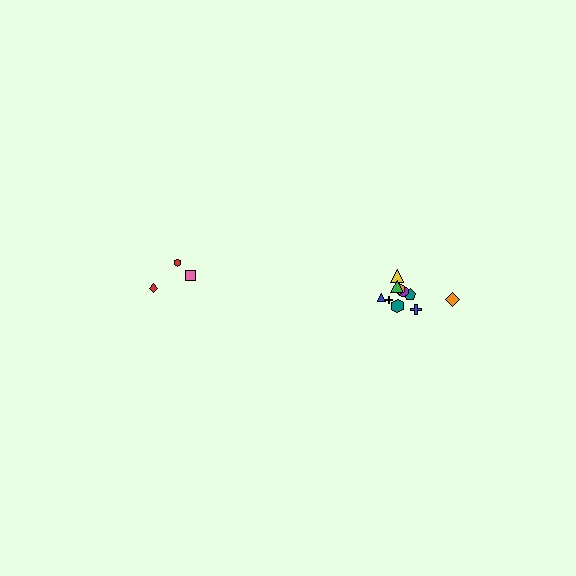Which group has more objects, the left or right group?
The right group.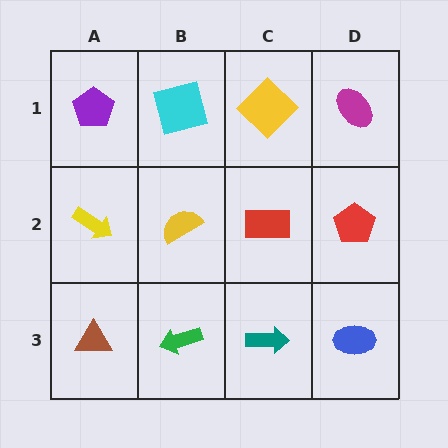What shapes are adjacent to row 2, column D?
A magenta ellipse (row 1, column D), a blue ellipse (row 3, column D), a red rectangle (row 2, column C).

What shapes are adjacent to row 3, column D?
A red pentagon (row 2, column D), a teal arrow (row 3, column C).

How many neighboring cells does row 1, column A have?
2.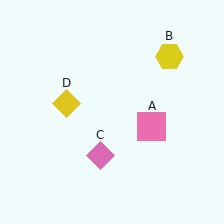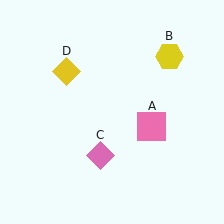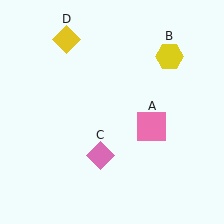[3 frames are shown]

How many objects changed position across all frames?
1 object changed position: yellow diamond (object D).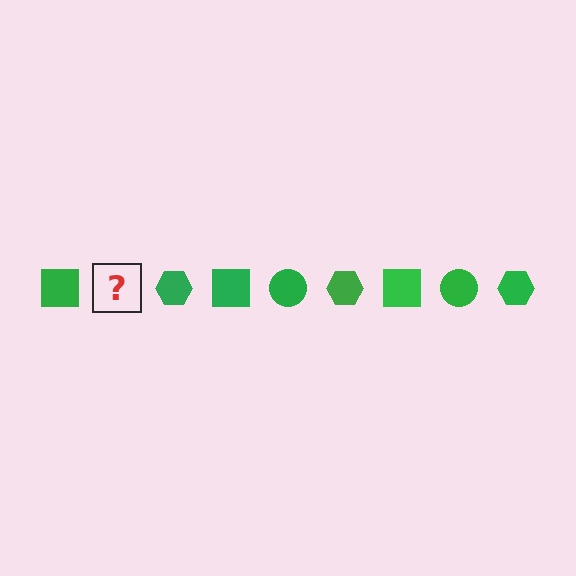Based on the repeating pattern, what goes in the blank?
The blank should be a green circle.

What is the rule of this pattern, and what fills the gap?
The rule is that the pattern cycles through square, circle, hexagon shapes in green. The gap should be filled with a green circle.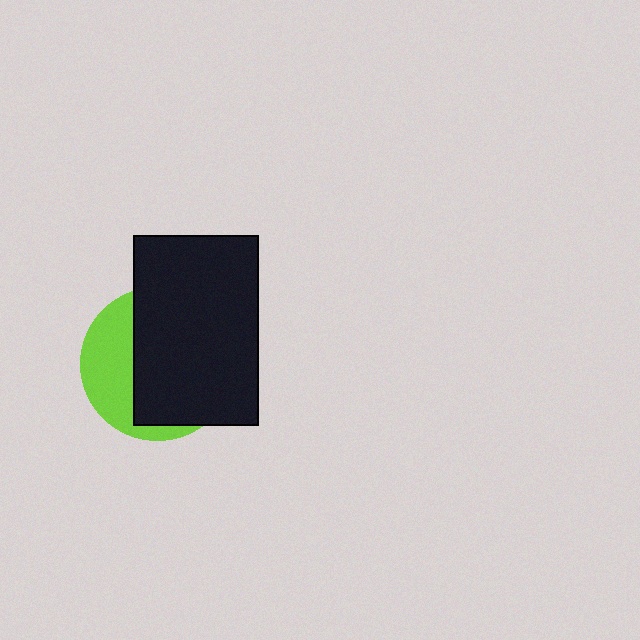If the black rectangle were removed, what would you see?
You would see the complete lime circle.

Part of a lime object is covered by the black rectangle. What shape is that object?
It is a circle.